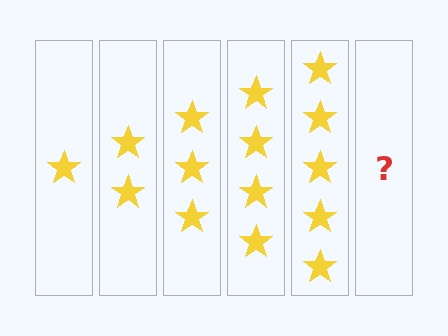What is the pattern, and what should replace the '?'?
The pattern is that each step adds one more star. The '?' should be 6 stars.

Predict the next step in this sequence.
The next step is 6 stars.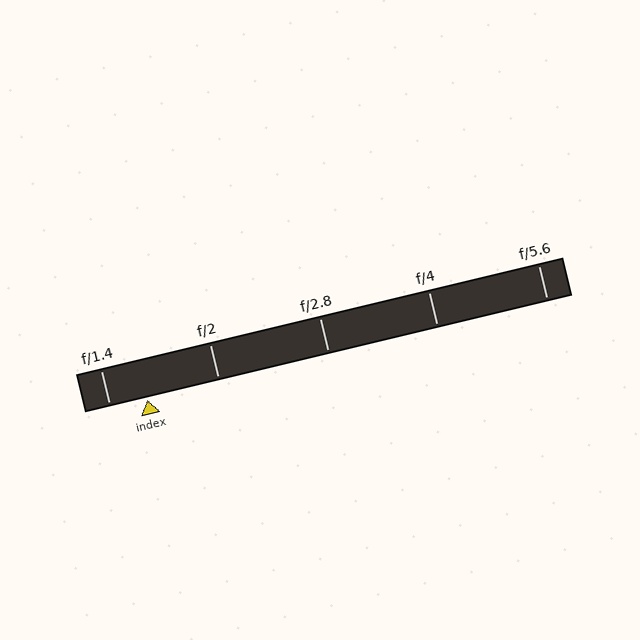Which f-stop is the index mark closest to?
The index mark is closest to f/1.4.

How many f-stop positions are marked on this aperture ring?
There are 5 f-stop positions marked.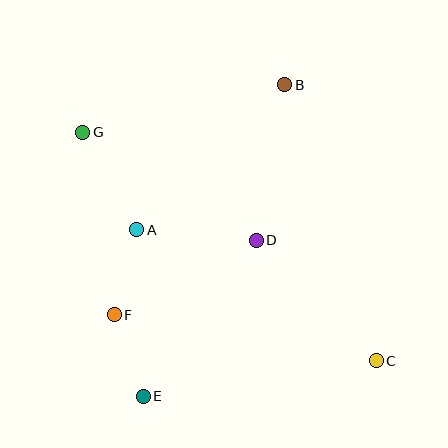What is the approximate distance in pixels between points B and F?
The distance between B and F is approximately 286 pixels.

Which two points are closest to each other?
Points E and F are closest to each other.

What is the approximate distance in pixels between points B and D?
The distance between B and D is approximately 158 pixels.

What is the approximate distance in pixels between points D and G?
The distance between D and G is approximately 204 pixels.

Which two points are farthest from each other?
Points C and G are farthest from each other.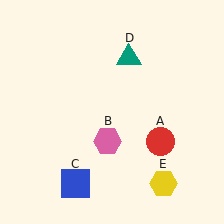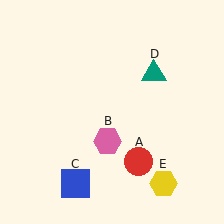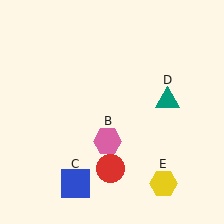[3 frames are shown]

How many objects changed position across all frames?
2 objects changed position: red circle (object A), teal triangle (object D).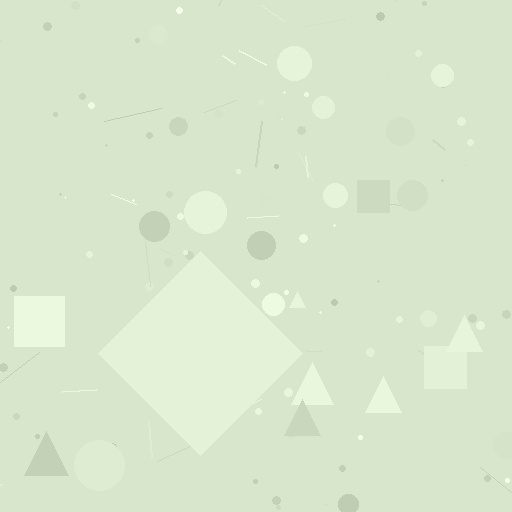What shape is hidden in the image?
A diamond is hidden in the image.